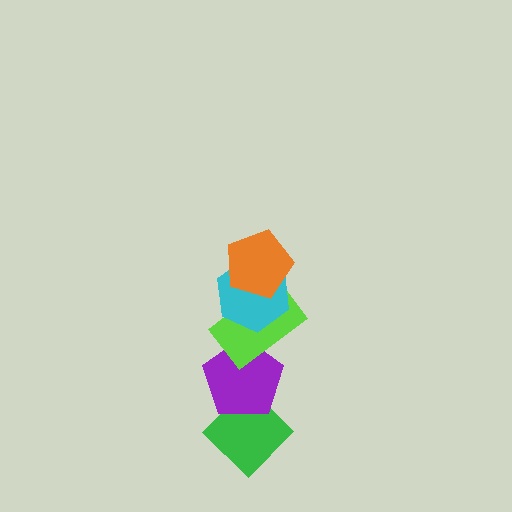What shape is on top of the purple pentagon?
The lime rectangle is on top of the purple pentagon.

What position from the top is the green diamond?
The green diamond is 5th from the top.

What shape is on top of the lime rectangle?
The cyan hexagon is on top of the lime rectangle.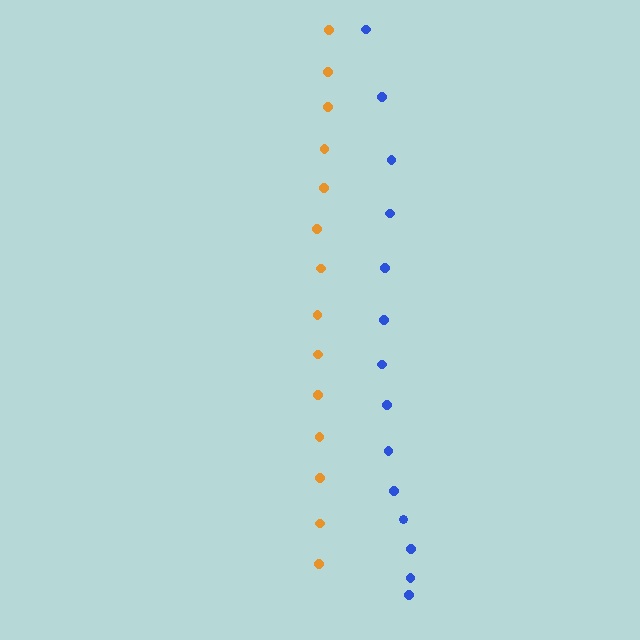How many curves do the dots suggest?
There are 2 distinct paths.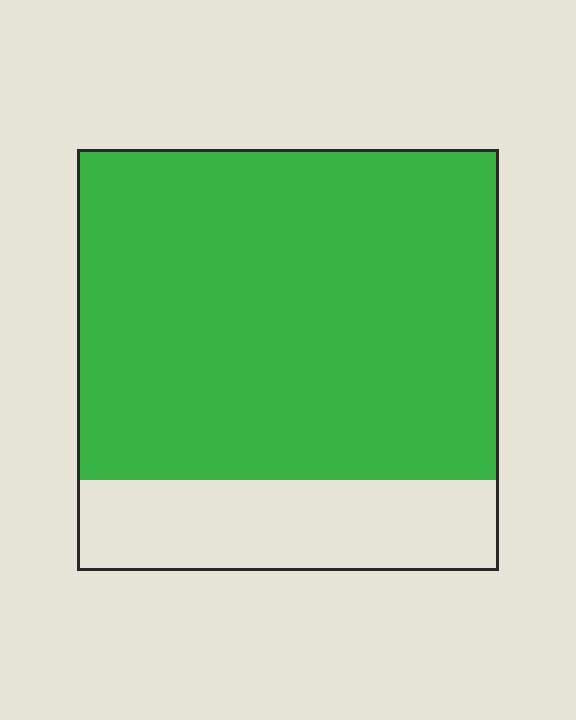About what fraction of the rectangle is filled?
About four fifths (4/5).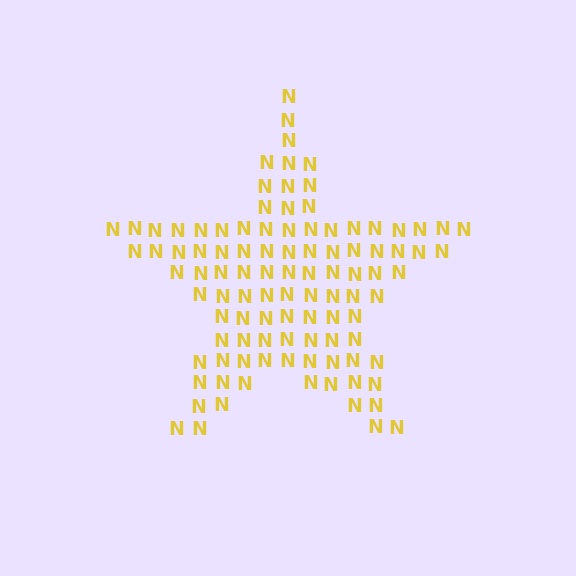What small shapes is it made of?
It is made of small letter N's.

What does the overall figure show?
The overall figure shows a star.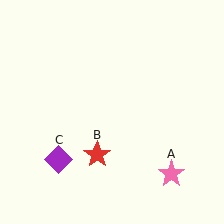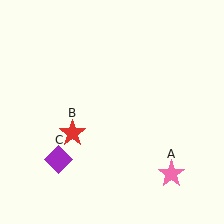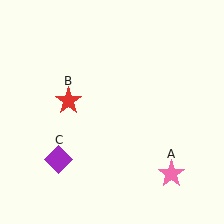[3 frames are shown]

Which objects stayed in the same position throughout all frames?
Pink star (object A) and purple diamond (object C) remained stationary.